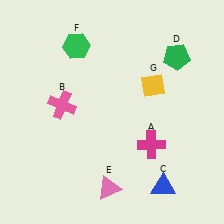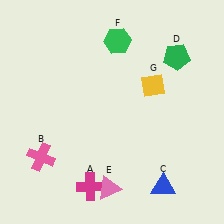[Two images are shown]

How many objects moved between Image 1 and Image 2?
3 objects moved between the two images.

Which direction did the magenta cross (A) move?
The magenta cross (A) moved left.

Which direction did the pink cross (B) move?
The pink cross (B) moved down.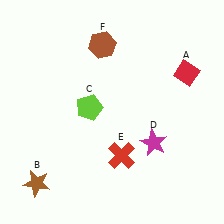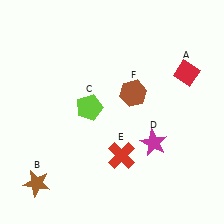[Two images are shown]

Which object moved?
The brown hexagon (F) moved down.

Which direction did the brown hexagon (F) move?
The brown hexagon (F) moved down.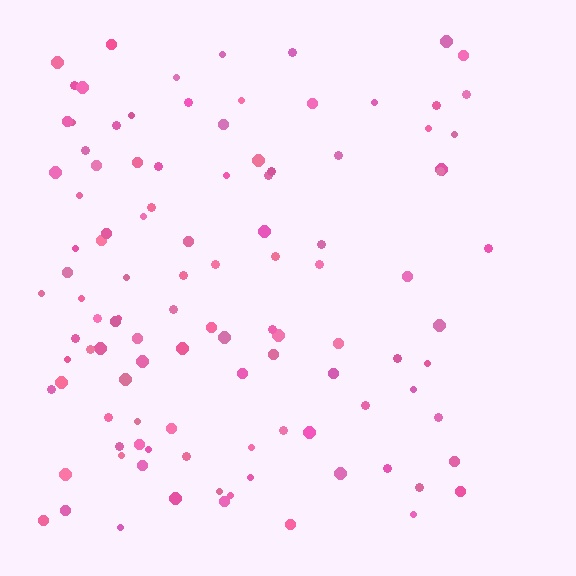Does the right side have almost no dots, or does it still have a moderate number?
Still a moderate number, just noticeably fewer than the left.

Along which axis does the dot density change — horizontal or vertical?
Horizontal.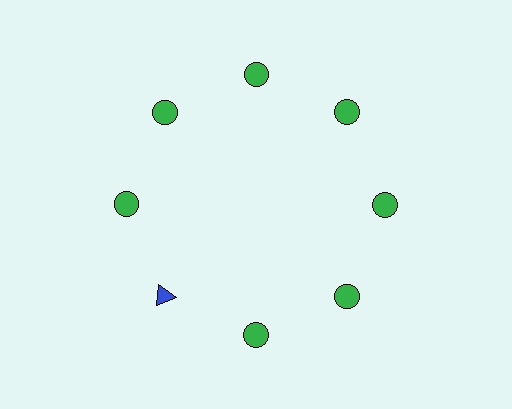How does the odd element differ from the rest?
It differs in both color (blue instead of green) and shape (triangle instead of circle).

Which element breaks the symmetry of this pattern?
The blue triangle at roughly the 8 o'clock position breaks the symmetry. All other shapes are green circles.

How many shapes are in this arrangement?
There are 8 shapes arranged in a ring pattern.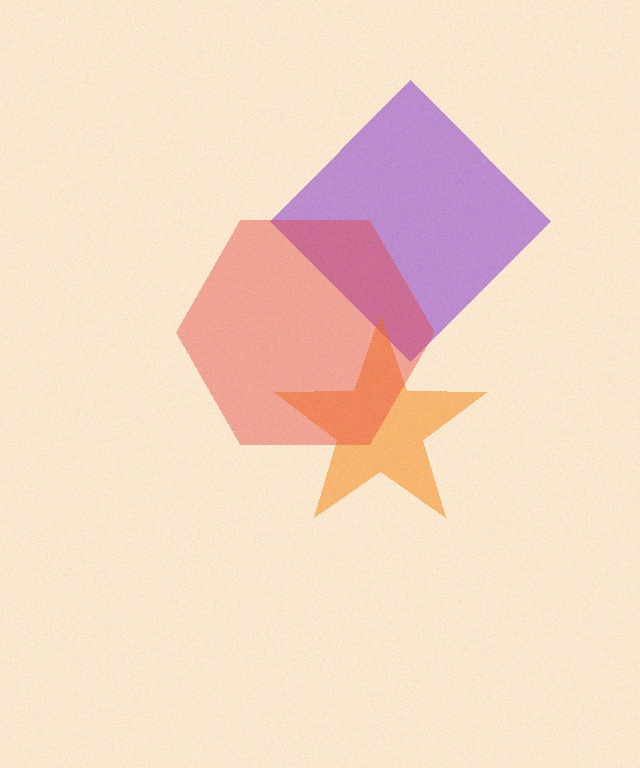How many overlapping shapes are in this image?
There are 3 overlapping shapes in the image.